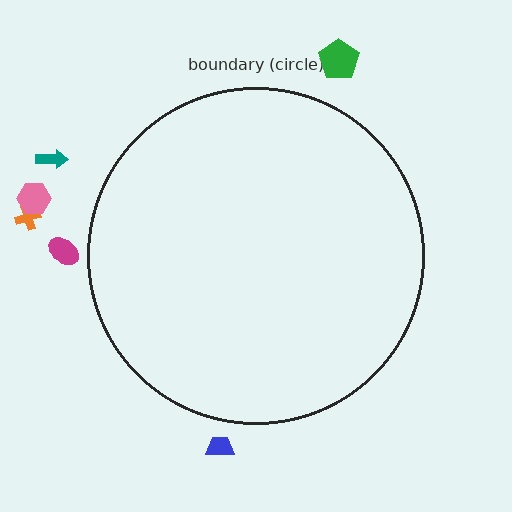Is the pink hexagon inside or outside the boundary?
Outside.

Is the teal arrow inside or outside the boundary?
Outside.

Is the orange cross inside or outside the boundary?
Outside.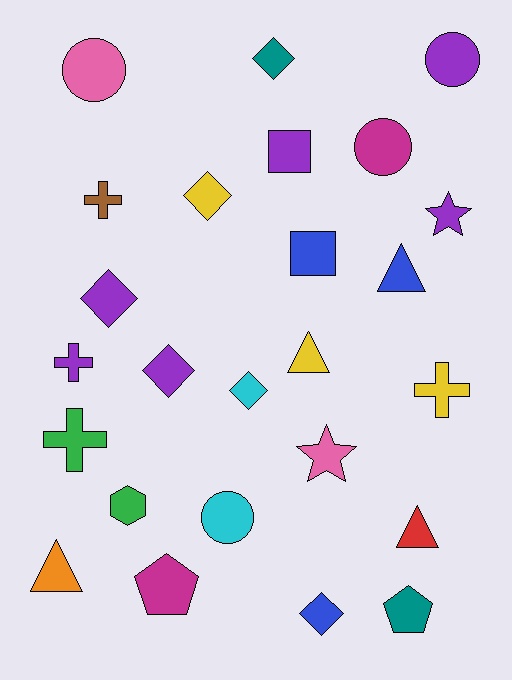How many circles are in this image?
There are 4 circles.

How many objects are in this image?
There are 25 objects.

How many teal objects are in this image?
There are 2 teal objects.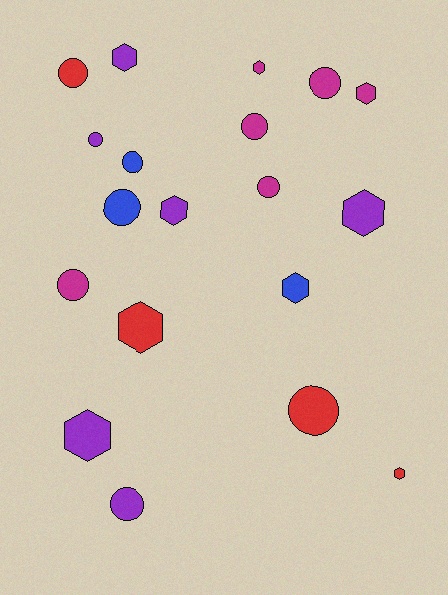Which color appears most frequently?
Magenta, with 6 objects.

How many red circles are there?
There are 2 red circles.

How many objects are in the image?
There are 19 objects.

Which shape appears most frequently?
Circle, with 10 objects.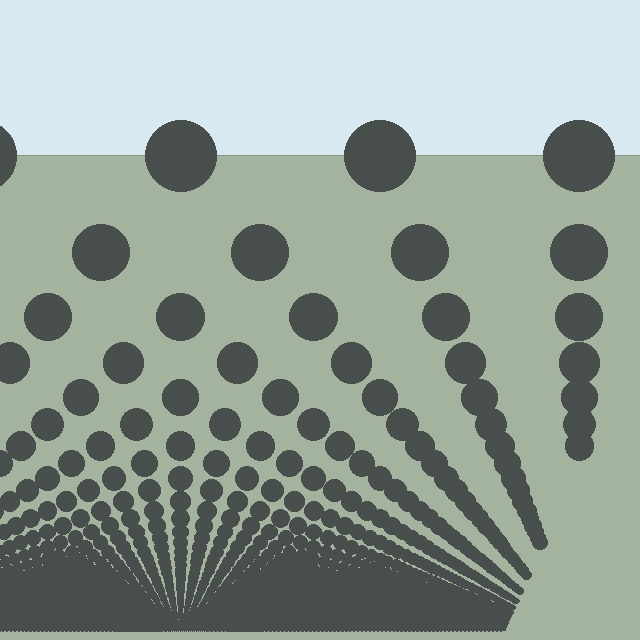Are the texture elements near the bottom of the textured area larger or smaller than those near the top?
Smaller. The gradient is inverted — elements near the bottom are smaller and denser.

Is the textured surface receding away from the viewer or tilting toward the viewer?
The surface appears to tilt toward the viewer. Texture elements get larger and sparser toward the top.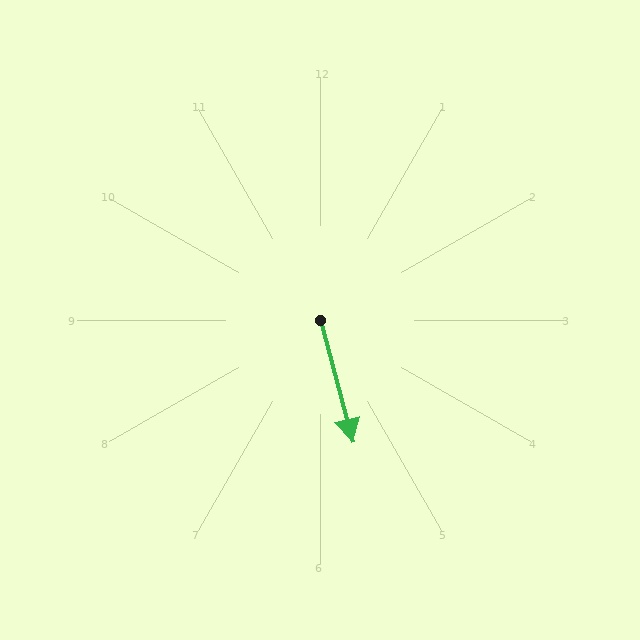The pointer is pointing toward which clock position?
Roughly 5 o'clock.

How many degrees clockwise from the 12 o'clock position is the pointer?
Approximately 165 degrees.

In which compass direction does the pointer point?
South.